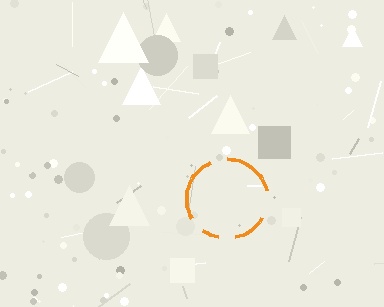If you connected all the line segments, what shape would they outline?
They would outline a circle.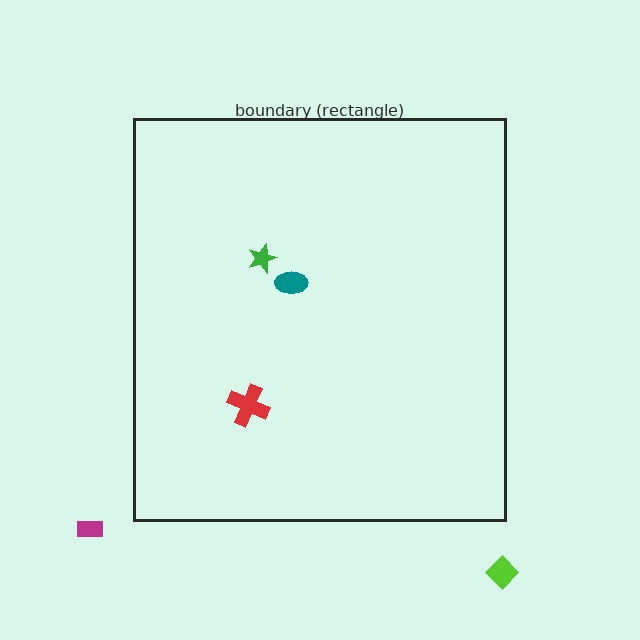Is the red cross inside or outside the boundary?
Inside.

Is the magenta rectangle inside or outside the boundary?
Outside.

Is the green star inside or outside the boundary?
Inside.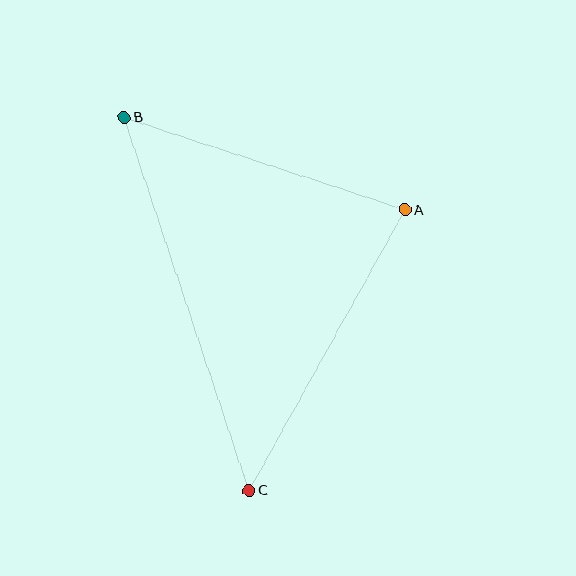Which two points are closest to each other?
Points A and B are closest to each other.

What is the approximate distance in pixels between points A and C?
The distance between A and C is approximately 321 pixels.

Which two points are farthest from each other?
Points B and C are farthest from each other.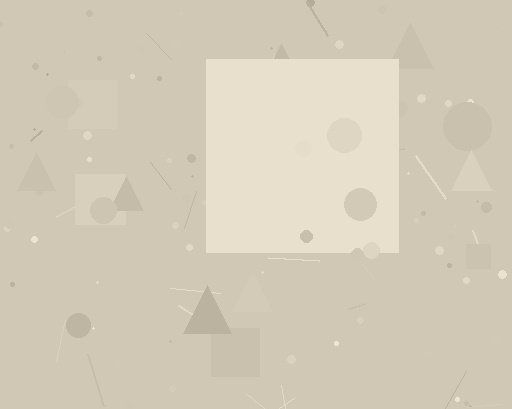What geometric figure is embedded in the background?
A square is embedded in the background.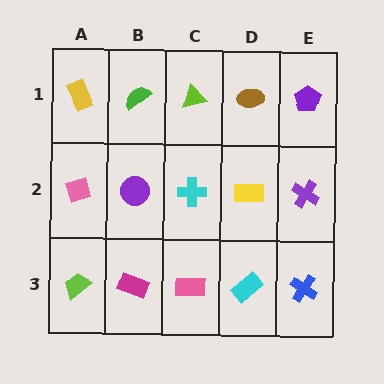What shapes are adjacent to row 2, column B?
A green semicircle (row 1, column B), a magenta rectangle (row 3, column B), a pink diamond (row 2, column A), a cyan cross (row 2, column C).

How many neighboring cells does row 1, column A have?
2.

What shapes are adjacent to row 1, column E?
A purple cross (row 2, column E), a brown ellipse (row 1, column D).